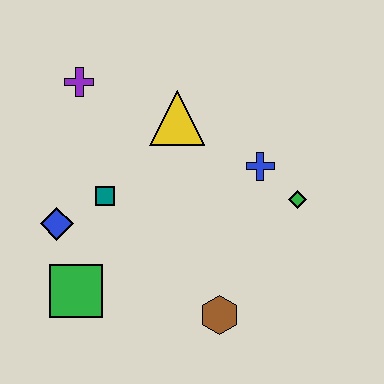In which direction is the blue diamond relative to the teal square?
The blue diamond is to the left of the teal square.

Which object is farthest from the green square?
The green diamond is farthest from the green square.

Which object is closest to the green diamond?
The blue cross is closest to the green diamond.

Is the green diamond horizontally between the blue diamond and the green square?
No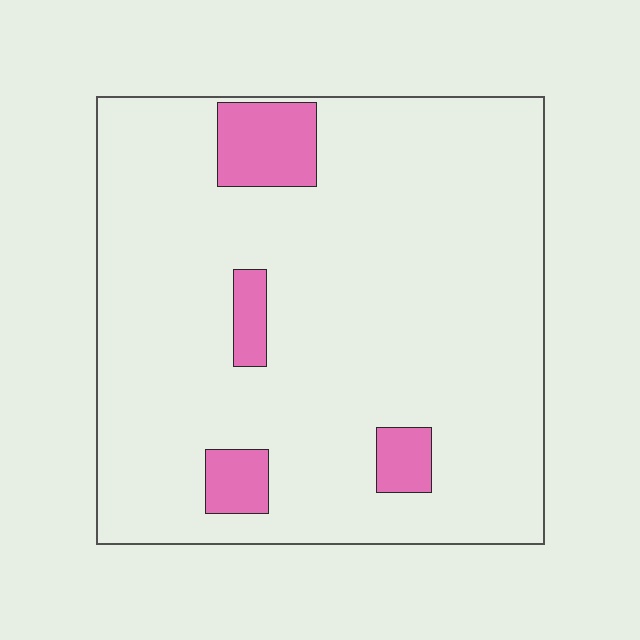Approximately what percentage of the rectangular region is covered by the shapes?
Approximately 10%.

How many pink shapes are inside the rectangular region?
4.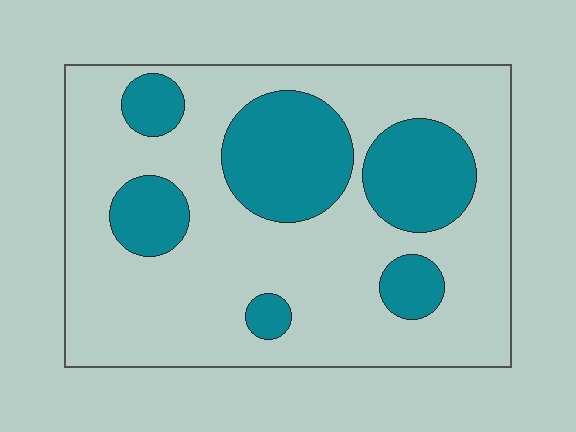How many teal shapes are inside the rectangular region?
6.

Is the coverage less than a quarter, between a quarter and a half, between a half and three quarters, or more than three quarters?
Between a quarter and a half.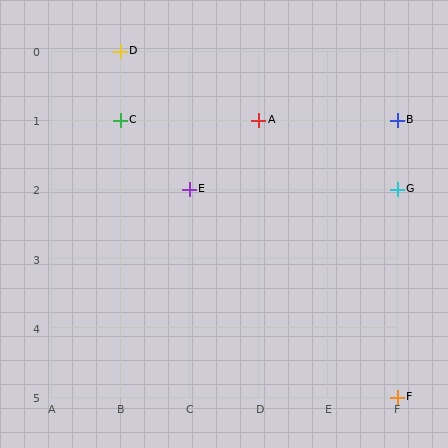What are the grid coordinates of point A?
Point A is at grid coordinates (D, 1).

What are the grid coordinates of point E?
Point E is at grid coordinates (C, 2).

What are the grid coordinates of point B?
Point B is at grid coordinates (F, 1).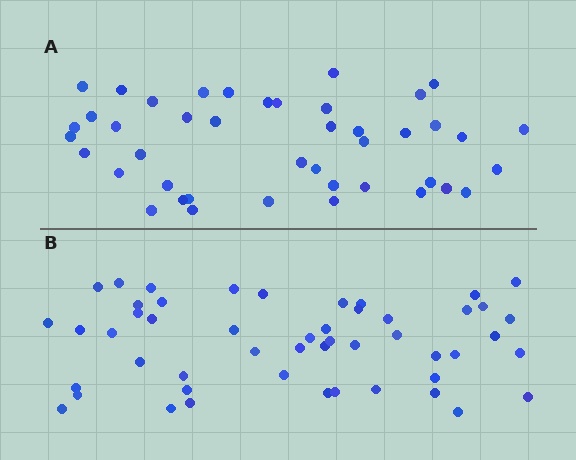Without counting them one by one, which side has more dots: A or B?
Region B (the bottom region) has more dots.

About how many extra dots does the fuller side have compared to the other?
Region B has roughly 8 or so more dots than region A.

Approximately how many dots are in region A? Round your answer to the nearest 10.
About 40 dots. (The exact count is 43, which rounds to 40.)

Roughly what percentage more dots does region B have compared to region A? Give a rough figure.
About 15% more.